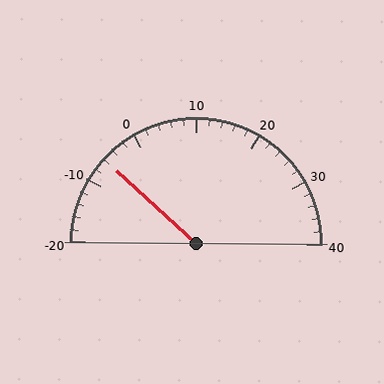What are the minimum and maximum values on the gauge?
The gauge ranges from -20 to 40.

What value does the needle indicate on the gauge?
The needle indicates approximately -6.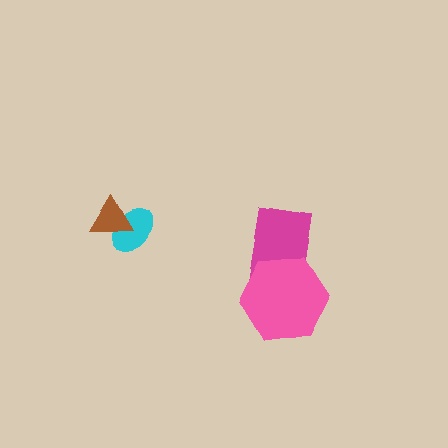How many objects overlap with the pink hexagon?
1 object overlaps with the pink hexagon.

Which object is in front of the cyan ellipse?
The brown triangle is in front of the cyan ellipse.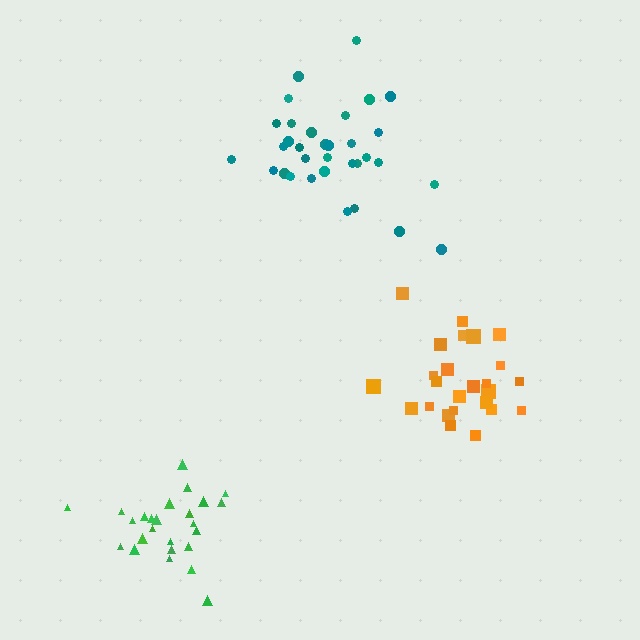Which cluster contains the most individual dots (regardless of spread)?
Teal (33).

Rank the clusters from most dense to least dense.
green, orange, teal.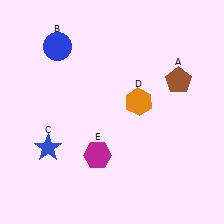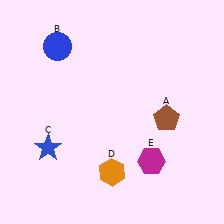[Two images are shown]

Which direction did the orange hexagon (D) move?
The orange hexagon (D) moved down.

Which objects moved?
The objects that moved are: the brown pentagon (A), the orange hexagon (D), the magenta hexagon (E).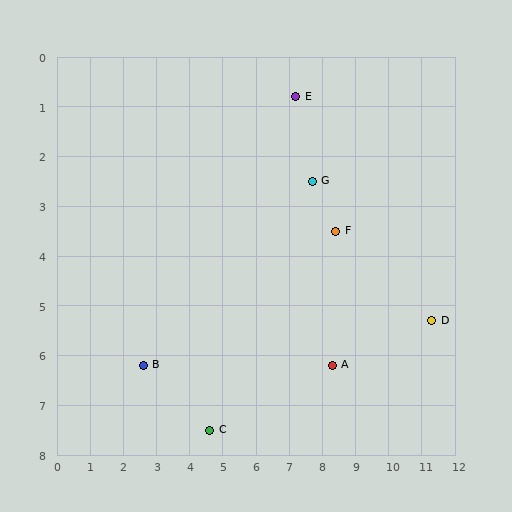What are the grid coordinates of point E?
Point E is at approximately (7.2, 0.8).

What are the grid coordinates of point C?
Point C is at approximately (4.6, 7.5).